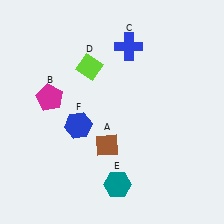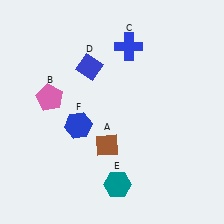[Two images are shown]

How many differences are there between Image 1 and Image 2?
There are 2 differences between the two images.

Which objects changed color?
B changed from magenta to pink. D changed from lime to blue.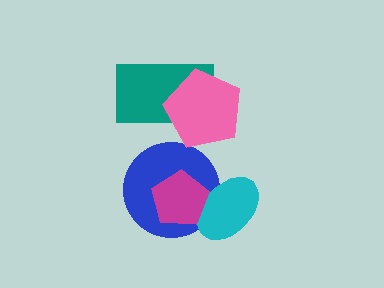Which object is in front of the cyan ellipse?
The magenta pentagon is in front of the cyan ellipse.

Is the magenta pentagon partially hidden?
No, no other shape covers it.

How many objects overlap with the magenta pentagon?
2 objects overlap with the magenta pentagon.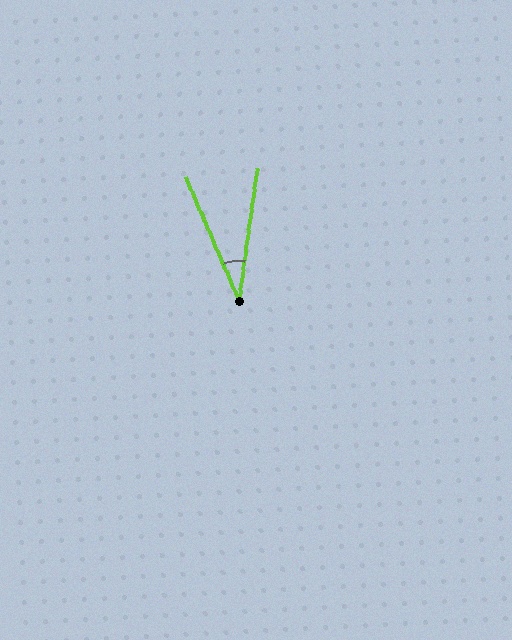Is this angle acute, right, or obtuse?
It is acute.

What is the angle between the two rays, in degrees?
Approximately 31 degrees.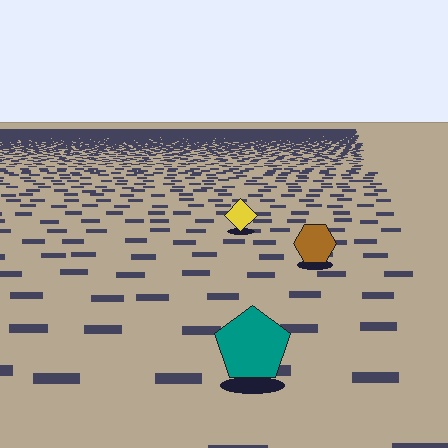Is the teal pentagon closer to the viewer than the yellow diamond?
Yes. The teal pentagon is closer — you can tell from the texture gradient: the ground texture is coarser near it.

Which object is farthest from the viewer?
The yellow diamond is farthest from the viewer. It appears smaller and the ground texture around it is denser.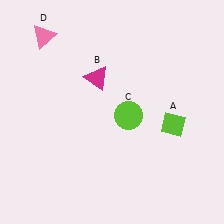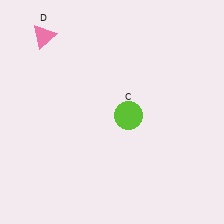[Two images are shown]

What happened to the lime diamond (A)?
The lime diamond (A) was removed in Image 2. It was in the bottom-right area of Image 1.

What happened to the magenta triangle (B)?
The magenta triangle (B) was removed in Image 2. It was in the top-left area of Image 1.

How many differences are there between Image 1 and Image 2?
There are 2 differences between the two images.